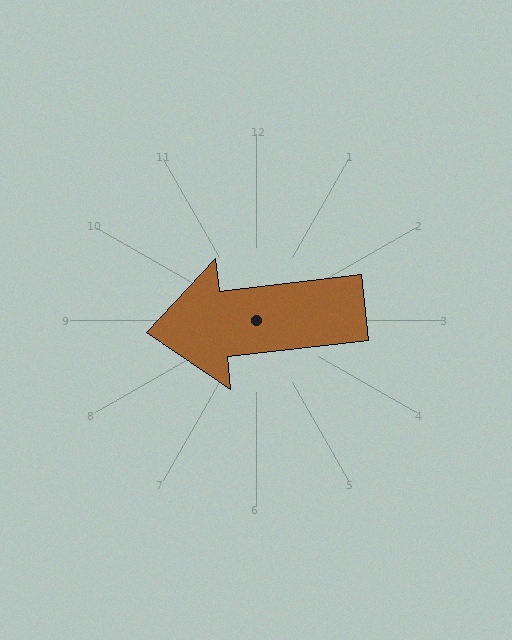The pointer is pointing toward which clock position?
Roughly 9 o'clock.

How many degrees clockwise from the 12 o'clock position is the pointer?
Approximately 263 degrees.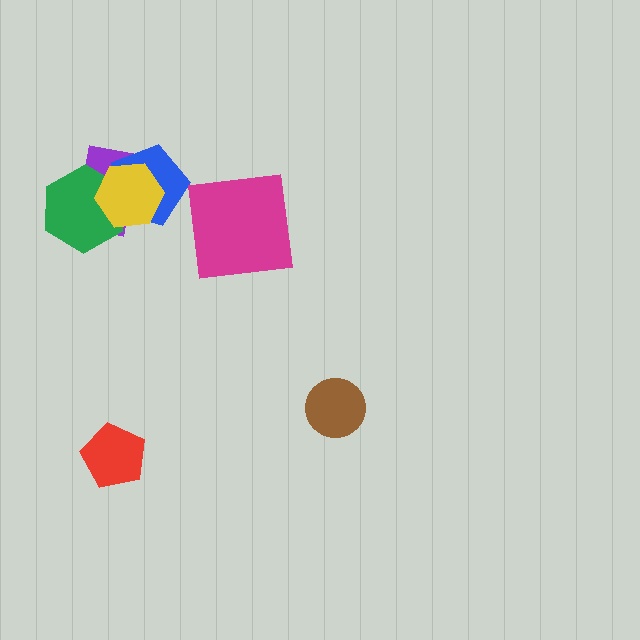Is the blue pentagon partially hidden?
Yes, it is partially covered by another shape.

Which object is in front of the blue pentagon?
The yellow hexagon is in front of the blue pentagon.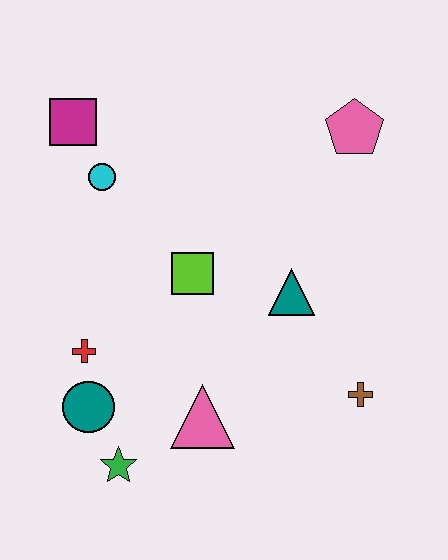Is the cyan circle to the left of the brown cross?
Yes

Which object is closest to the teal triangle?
The lime square is closest to the teal triangle.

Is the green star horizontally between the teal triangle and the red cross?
Yes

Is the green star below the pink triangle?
Yes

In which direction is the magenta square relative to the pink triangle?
The magenta square is above the pink triangle.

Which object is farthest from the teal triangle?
The magenta square is farthest from the teal triangle.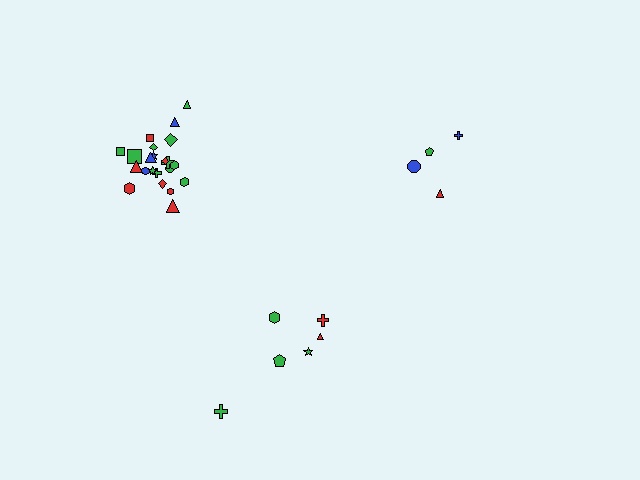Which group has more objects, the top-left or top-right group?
The top-left group.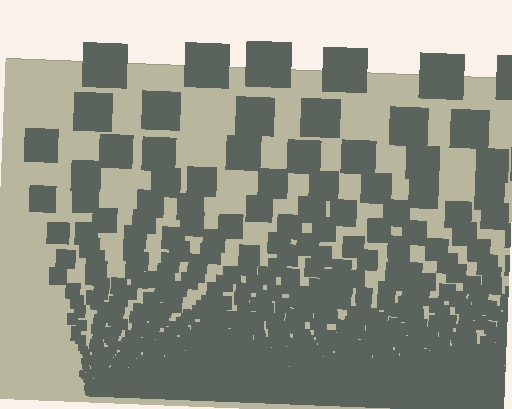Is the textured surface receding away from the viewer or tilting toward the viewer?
The surface appears to tilt toward the viewer. Texture elements get larger and sparser toward the top.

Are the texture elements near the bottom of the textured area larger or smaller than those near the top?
Smaller. The gradient is inverted — elements near the bottom are smaller and denser.